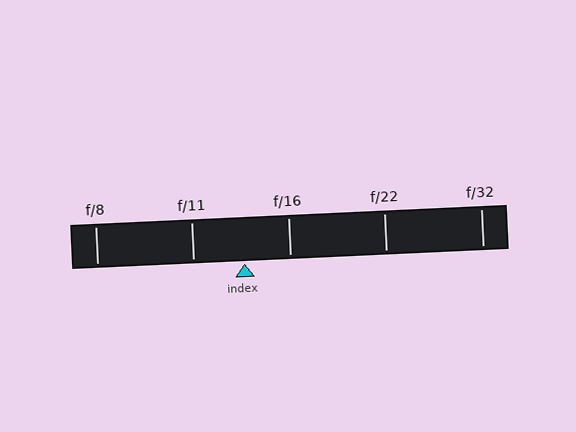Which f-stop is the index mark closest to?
The index mark is closest to f/16.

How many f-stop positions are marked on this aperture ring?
There are 5 f-stop positions marked.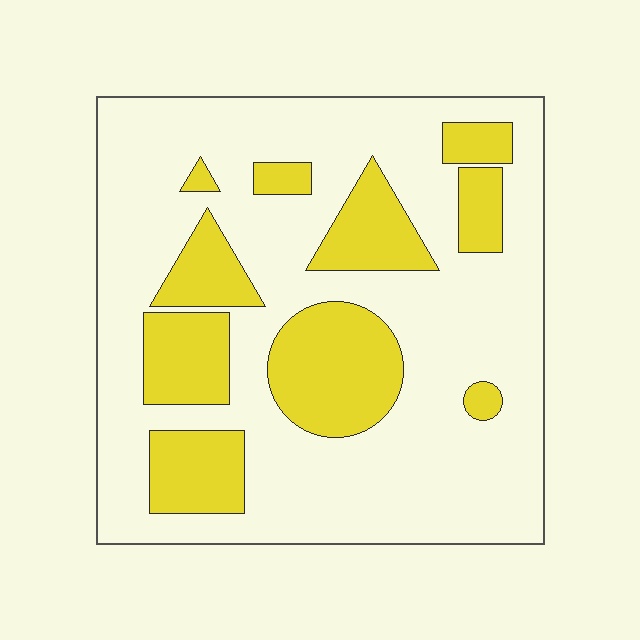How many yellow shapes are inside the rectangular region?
10.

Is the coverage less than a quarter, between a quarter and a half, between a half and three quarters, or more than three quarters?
Between a quarter and a half.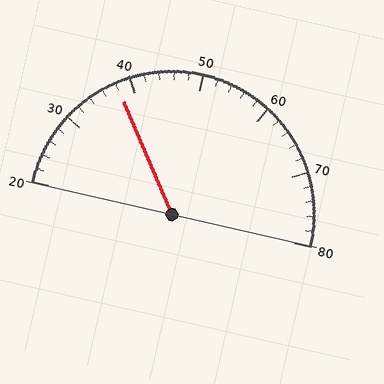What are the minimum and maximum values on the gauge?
The gauge ranges from 20 to 80.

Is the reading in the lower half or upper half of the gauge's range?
The reading is in the lower half of the range (20 to 80).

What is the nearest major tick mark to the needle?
The nearest major tick mark is 40.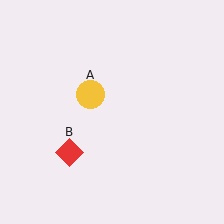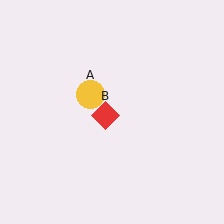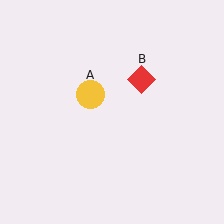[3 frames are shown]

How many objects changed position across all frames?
1 object changed position: red diamond (object B).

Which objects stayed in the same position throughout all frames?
Yellow circle (object A) remained stationary.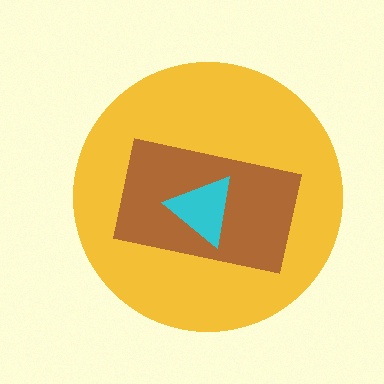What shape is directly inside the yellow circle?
The brown rectangle.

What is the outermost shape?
The yellow circle.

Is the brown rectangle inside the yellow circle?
Yes.